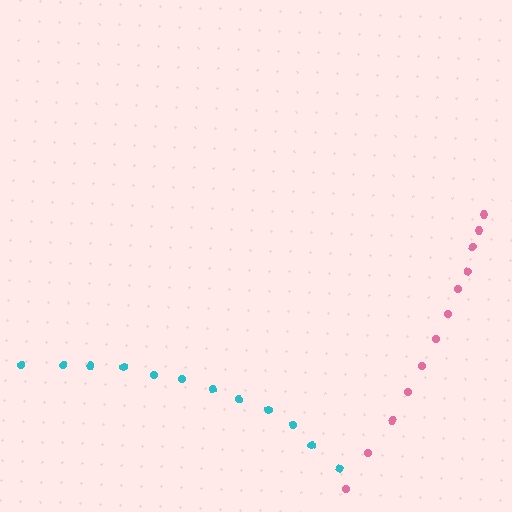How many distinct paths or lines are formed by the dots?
There are 2 distinct paths.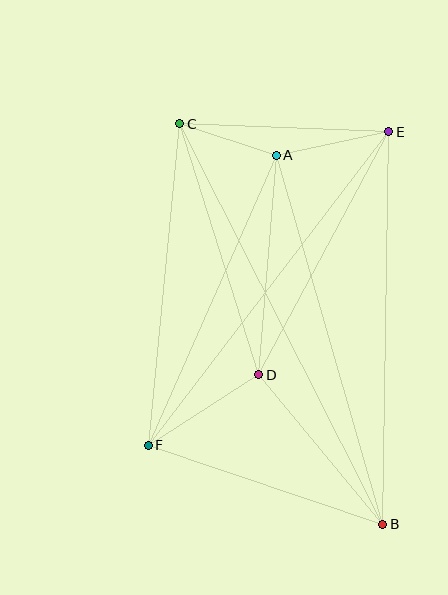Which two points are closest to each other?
Points A and C are closest to each other.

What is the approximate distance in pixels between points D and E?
The distance between D and E is approximately 276 pixels.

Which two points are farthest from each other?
Points B and C are farthest from each other.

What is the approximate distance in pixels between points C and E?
The distance between C and E is approximately 209 pixels.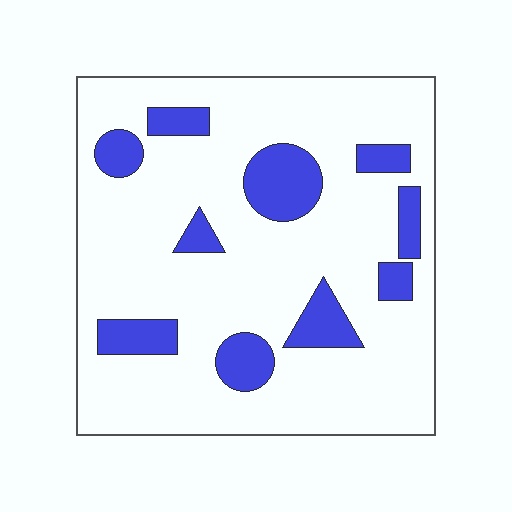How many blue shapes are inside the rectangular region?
10.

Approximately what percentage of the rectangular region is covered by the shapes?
Approximately 20%.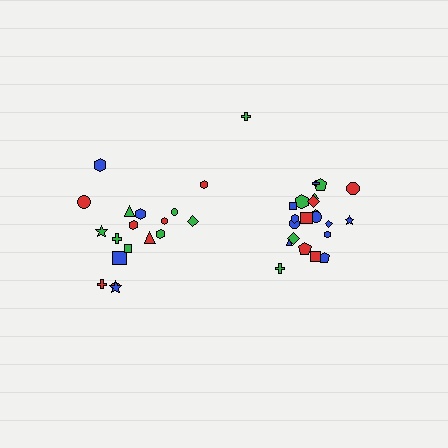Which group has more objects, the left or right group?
The right group.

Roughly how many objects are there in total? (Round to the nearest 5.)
Roughly 40 objects in total.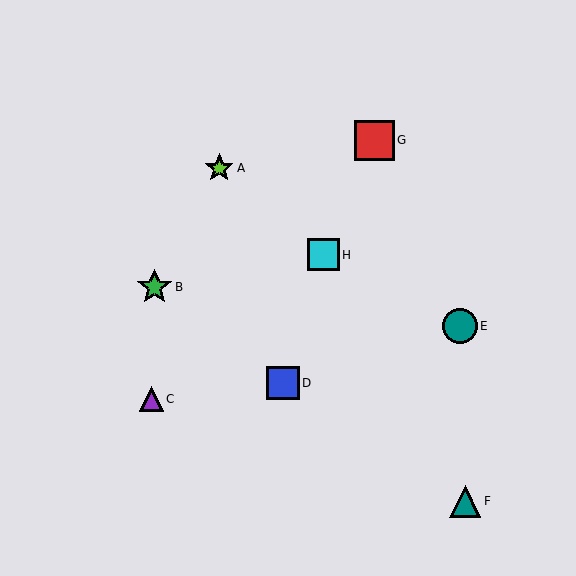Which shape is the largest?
The red square (labeled G) is the largest.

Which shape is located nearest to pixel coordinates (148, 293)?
The green star (labeled B) at (154, 287) is nearest to that location.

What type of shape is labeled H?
Shape H is a cyan square.